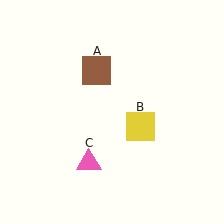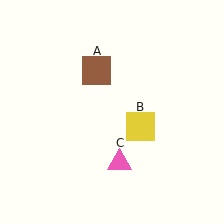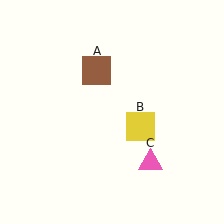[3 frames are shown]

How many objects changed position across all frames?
1 object changed position: pink triangle (object C).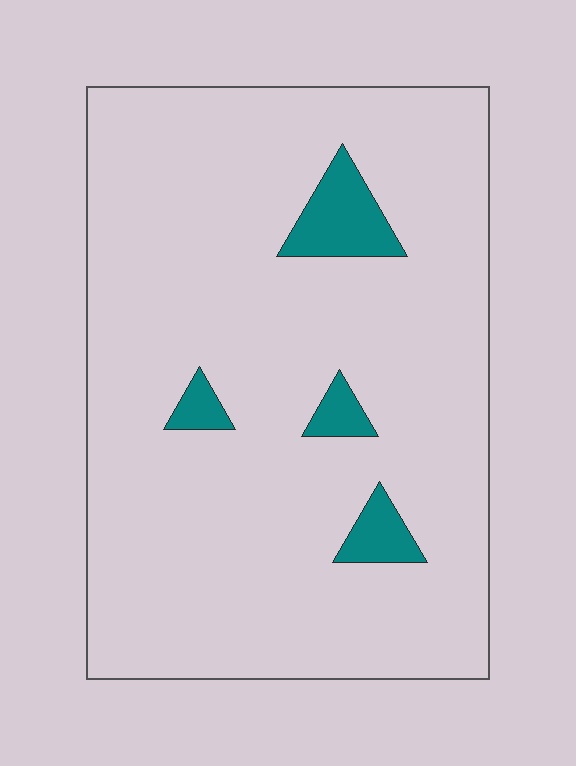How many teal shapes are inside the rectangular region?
4.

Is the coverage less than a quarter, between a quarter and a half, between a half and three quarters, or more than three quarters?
Less than a quarter.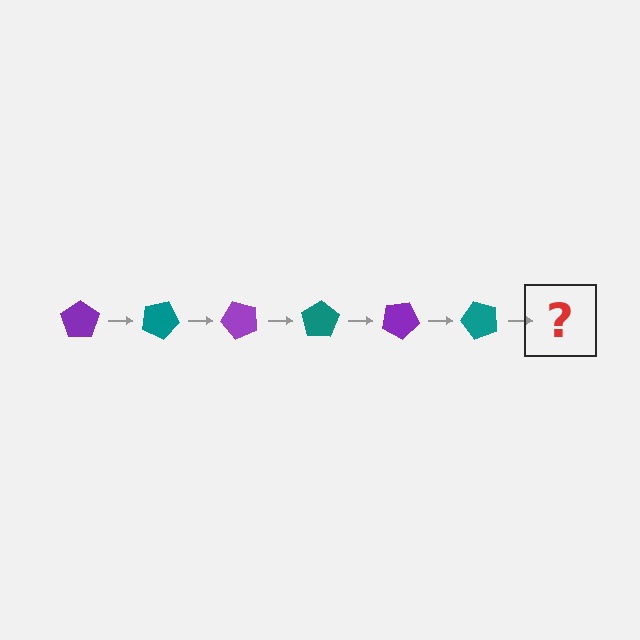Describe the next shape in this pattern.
It should be a purple pentagon, rotated 150 degrees from the start.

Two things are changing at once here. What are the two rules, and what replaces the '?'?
The two rules are that it rotates 25 degrees each step and the color cycles through purple and teal. The '?' should be a purple pentagon, rotated 150 degrees from the start.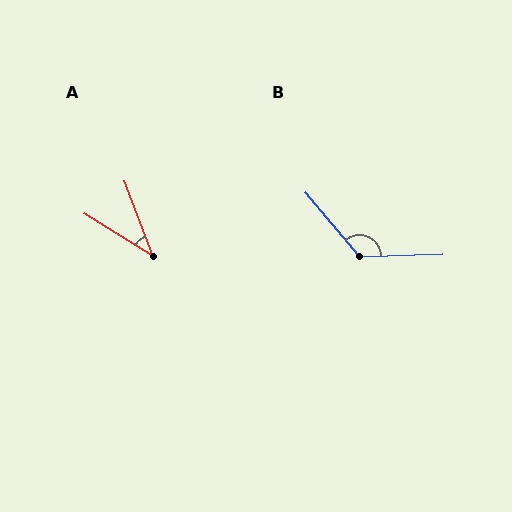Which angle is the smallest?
A, at approximately 38 degrees.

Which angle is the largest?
B, at approximately 128 degrees.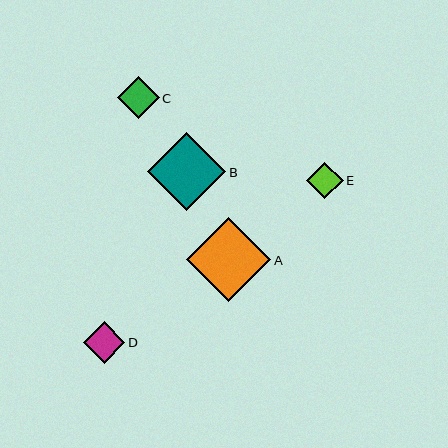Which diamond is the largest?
Diamond A is the largest with a size of approximately 84 pixels.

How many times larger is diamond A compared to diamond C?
Diamond A is approximately 2.0 times the size of diamond C.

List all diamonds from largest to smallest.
From largest to smallest: A, B, D, C, E.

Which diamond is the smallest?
Diamond E is the smallest with a size of approximately 37 pixels.